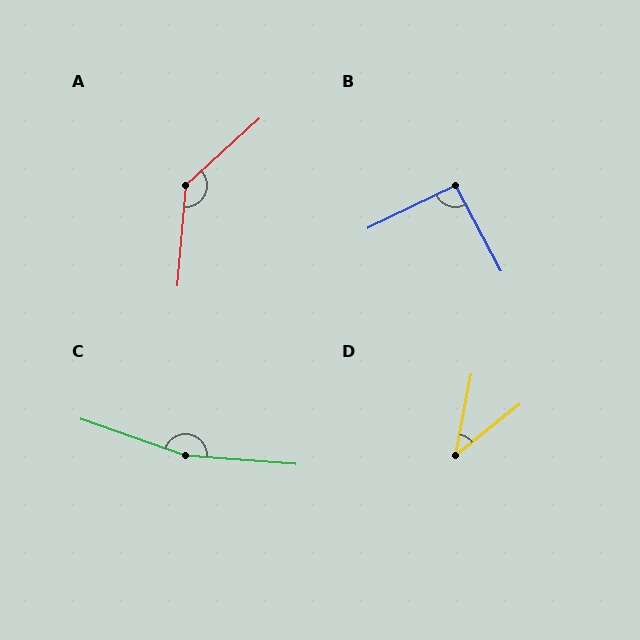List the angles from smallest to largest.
D (41°), B (92°), A (137°), C (166°).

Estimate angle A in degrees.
Approximately 137 degrees.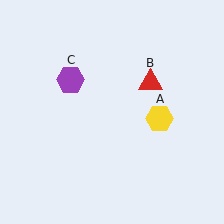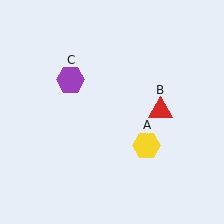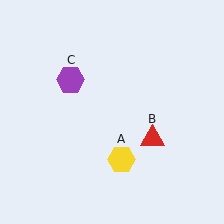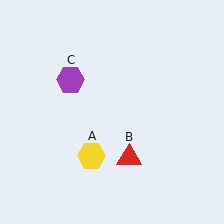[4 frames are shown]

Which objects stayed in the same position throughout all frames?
Purple hexagon (object C) remained stationary.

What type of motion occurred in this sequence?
The yellow hexagon (object A), red triangle (object B) rotated clockwise around the center of the scene.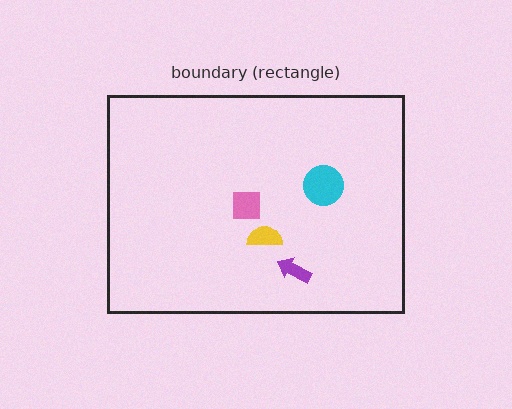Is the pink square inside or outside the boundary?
Inside.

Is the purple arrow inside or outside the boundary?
Inside.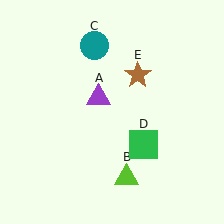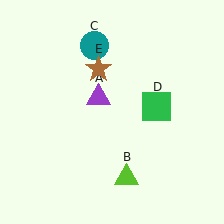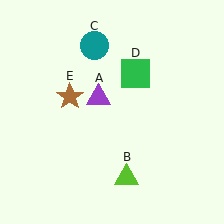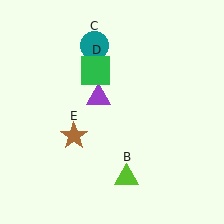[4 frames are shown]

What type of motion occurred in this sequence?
The green square (object D), brown star (object E) rotated counterclockwise around the center of the scene.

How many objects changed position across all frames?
2 objects changed position: green square (object D), brown star (object E).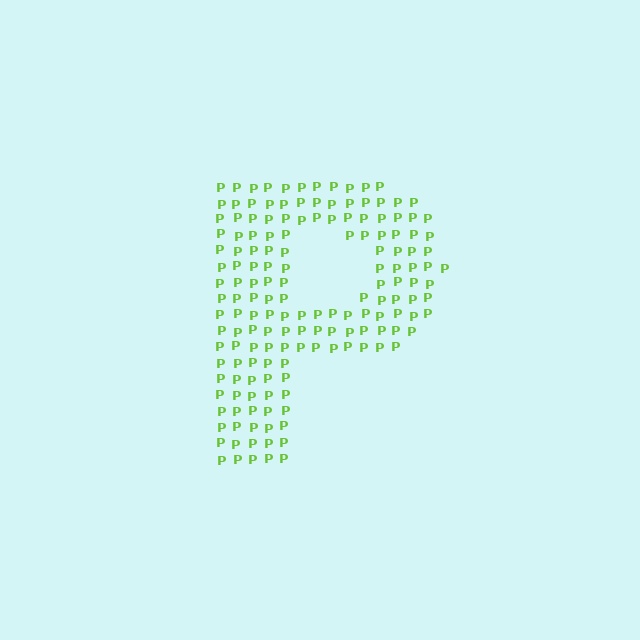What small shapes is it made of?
It is made of small letter P's.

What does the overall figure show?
The overall figure shows the letter P.